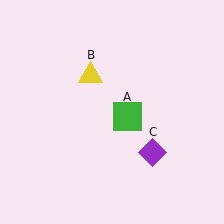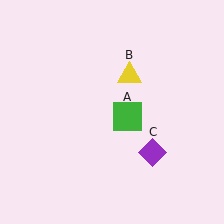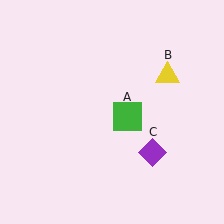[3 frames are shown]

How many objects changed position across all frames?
1 object changed position: yellow triangle (object B).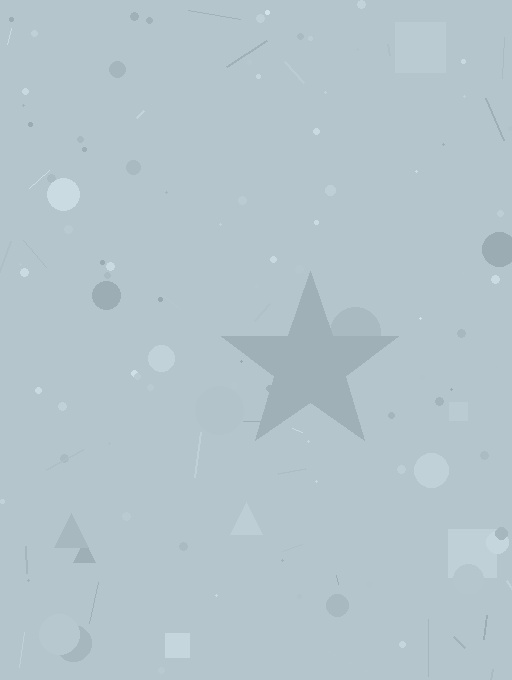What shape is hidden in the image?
A star is hidden in the image.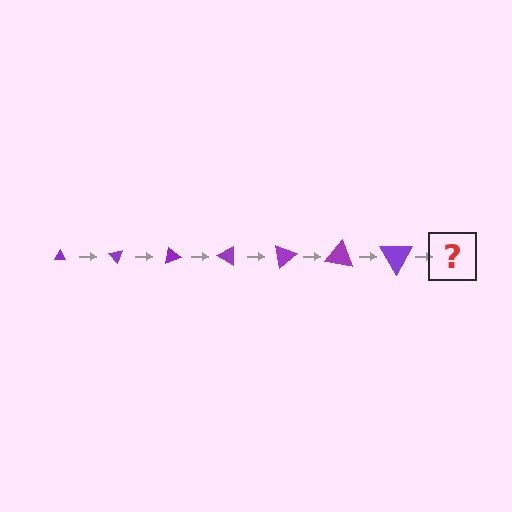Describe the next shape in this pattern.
It should be a triangle, larger than the previous one and rotated 350 degrees from the start.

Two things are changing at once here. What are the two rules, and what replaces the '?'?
The two rules are that the triangle grows larger each step and it rotates 50 degrees each step. The '?' should be a triangle, larger than the previous one and rotated 350 degrees from the start.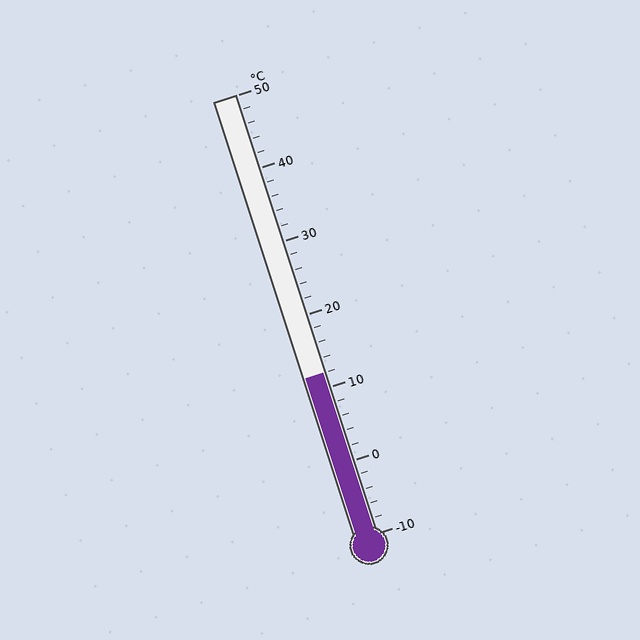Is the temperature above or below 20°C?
The temperature is below 20°C.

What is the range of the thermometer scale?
The thermometer scale ranges from -10°C to 50°C.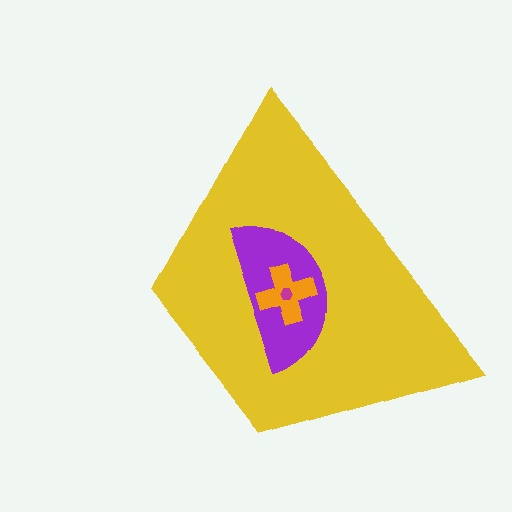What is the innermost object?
The magenta hexagon.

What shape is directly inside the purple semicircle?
The orange cross.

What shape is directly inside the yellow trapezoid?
The purple semicircle.